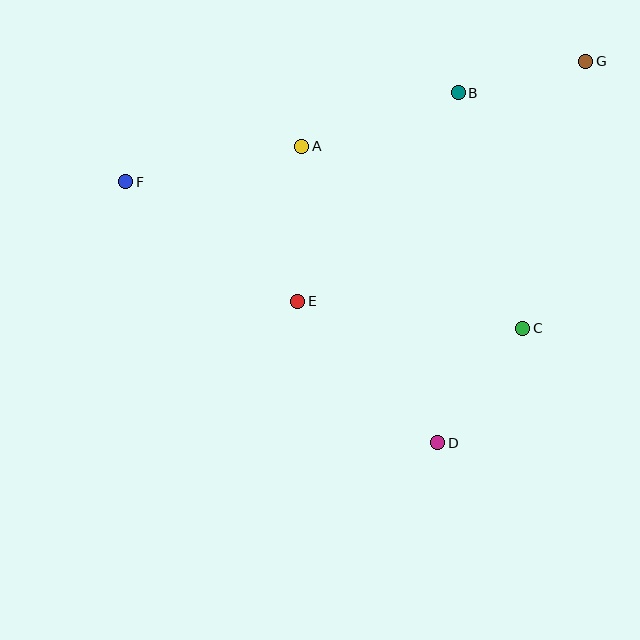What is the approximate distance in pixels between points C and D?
The distance between C and D is approximately 142 pixels.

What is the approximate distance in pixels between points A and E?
The distance between A and E is approximately 155 pixels.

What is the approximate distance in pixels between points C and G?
The distance between C and G is approximately 274 pixels.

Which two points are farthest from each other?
Points F and G are farthest from each other.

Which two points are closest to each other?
Points B and G are closest to each other.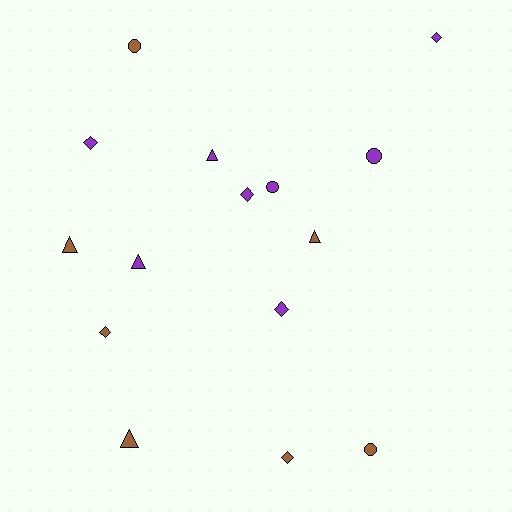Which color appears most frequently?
Purple, with 8 objects.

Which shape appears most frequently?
Diamond, with 6 objects.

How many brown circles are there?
There are 2 brown circles.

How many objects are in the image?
There are 15 objects.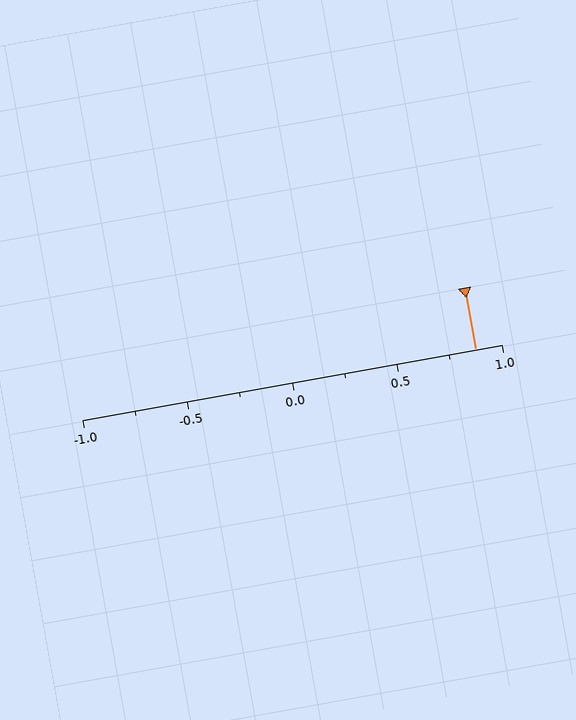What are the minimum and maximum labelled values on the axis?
The axis runs from -1.0 to 1.0.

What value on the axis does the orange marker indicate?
The marker indicates approximately 0.88.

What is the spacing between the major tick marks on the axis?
The major ticks are spaced 0.5 apart.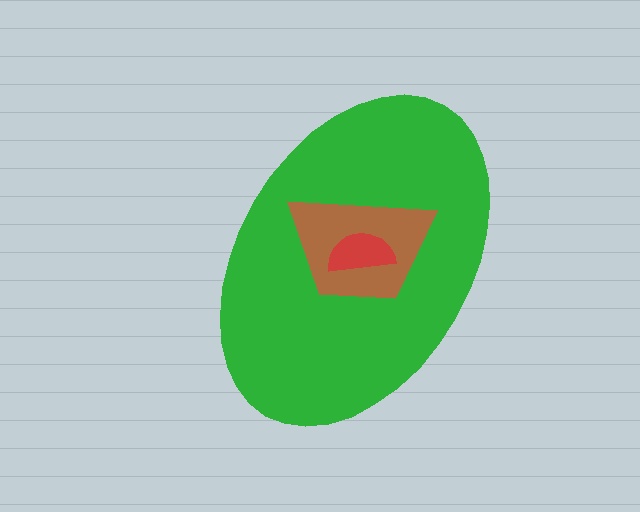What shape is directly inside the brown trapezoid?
The red semicircle.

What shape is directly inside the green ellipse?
The brown trapezoid.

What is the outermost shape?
The green ellipse.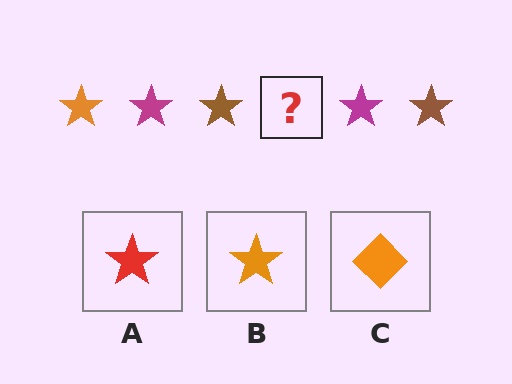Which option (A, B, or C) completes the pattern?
B.